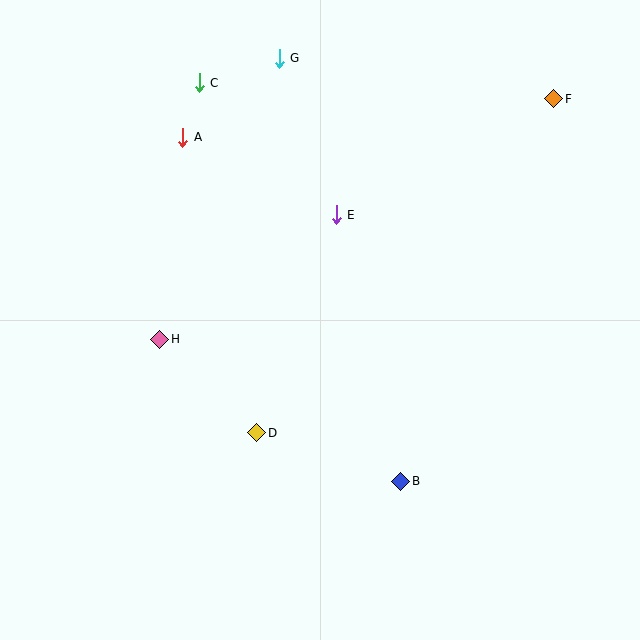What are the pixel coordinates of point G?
Point G is at (279, 58).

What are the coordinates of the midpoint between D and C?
The midpoint between D and C is at (228, 258).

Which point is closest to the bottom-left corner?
Point D is closest to the bottom-left corner.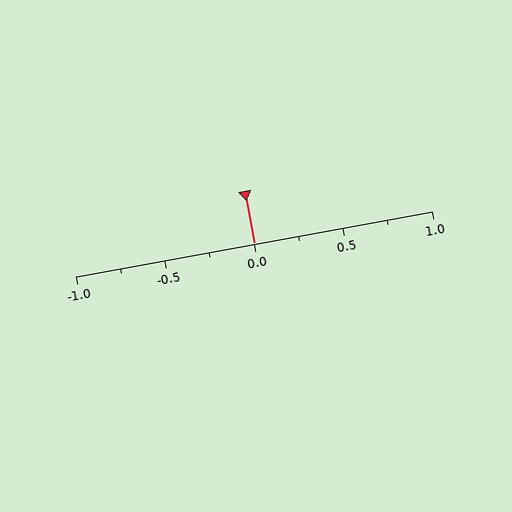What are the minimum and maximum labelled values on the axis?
The axis runs from -1.0 to 1.0.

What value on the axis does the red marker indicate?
The marker indicates approximately 0.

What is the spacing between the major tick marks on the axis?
The major ticks are spaced 0.5 apart.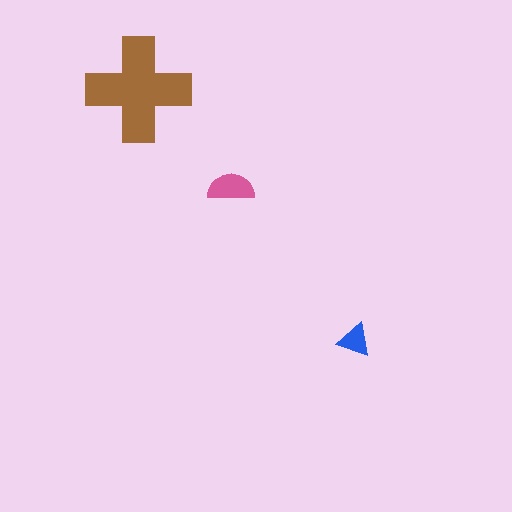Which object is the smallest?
The blue triangle.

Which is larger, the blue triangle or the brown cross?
The brown cross.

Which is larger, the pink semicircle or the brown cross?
The brown cross.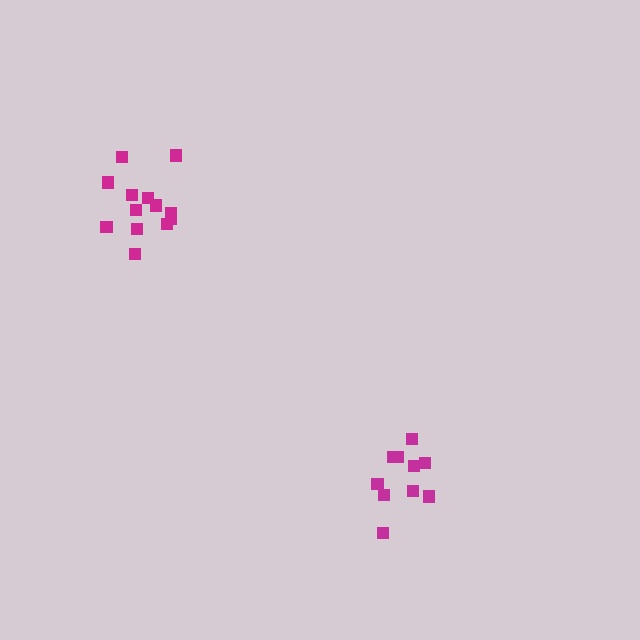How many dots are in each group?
Group 1: 10 dots, Group 2: 13 dots (23 total).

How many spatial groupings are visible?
There are 2 spatial groupings.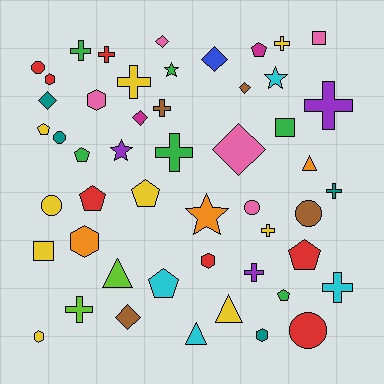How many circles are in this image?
There are 6 circles.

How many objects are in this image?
There are 50 objects.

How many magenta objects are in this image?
There are 2 magenta objects.